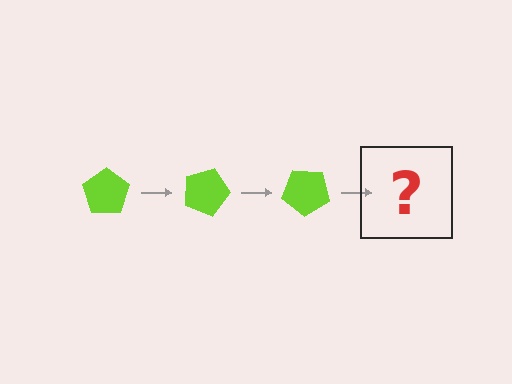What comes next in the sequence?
The next element should be a lime pentagon rotated 60 degrees.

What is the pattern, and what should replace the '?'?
The pattern is that the pentagon rotates 20 degrees each step. The '?' should be a lime pentagon rotated 60 degrees.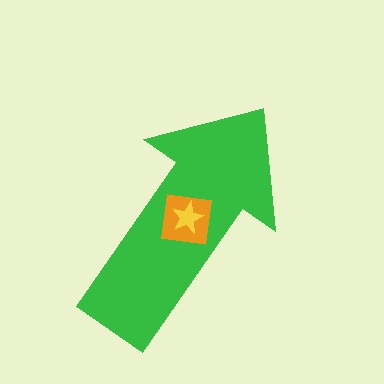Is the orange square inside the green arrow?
Yes.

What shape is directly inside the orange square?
The yellow star.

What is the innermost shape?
The yellow star.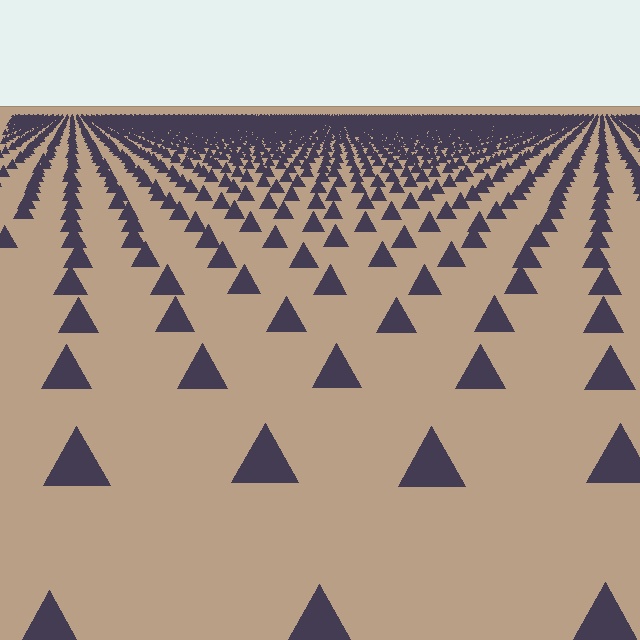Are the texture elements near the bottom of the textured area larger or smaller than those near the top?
Larger. Near the bottom, elements are closer to the viewer and appear at a bigger on-screen size.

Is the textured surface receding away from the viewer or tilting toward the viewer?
The surface is receding away from the viewer. Texture elements get smaller and denser toward the top.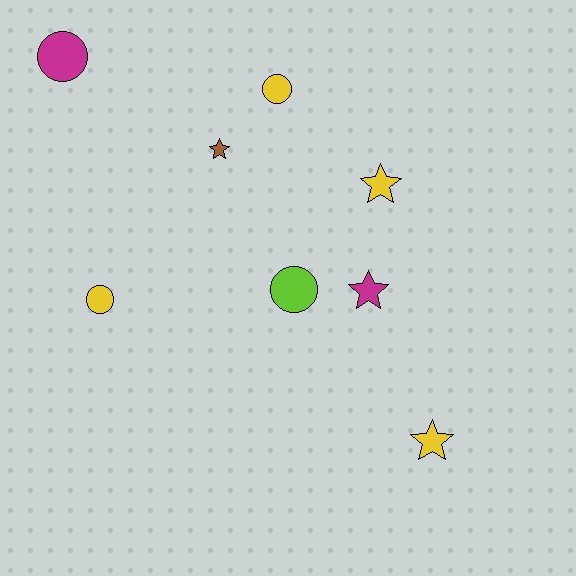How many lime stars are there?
There are no lime stars.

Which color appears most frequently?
Yellow, with 4 objects.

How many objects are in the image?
There are 8 objects.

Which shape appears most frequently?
Circle, with 4 objects.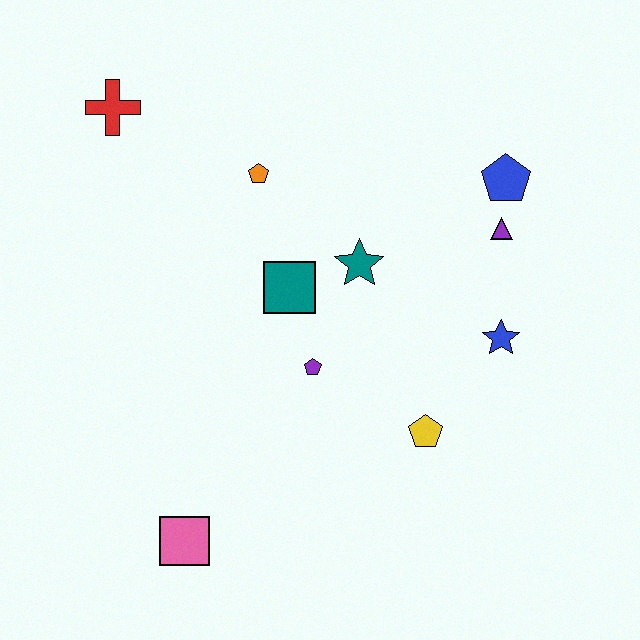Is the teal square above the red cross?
No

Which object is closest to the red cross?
The orange pentagon is closest to the red cross.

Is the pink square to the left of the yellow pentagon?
Yes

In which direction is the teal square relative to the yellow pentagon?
The teal square is above the yellow pentagon.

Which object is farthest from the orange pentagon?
The pink square is farthest from the orange pentagon.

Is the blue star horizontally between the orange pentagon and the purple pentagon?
No